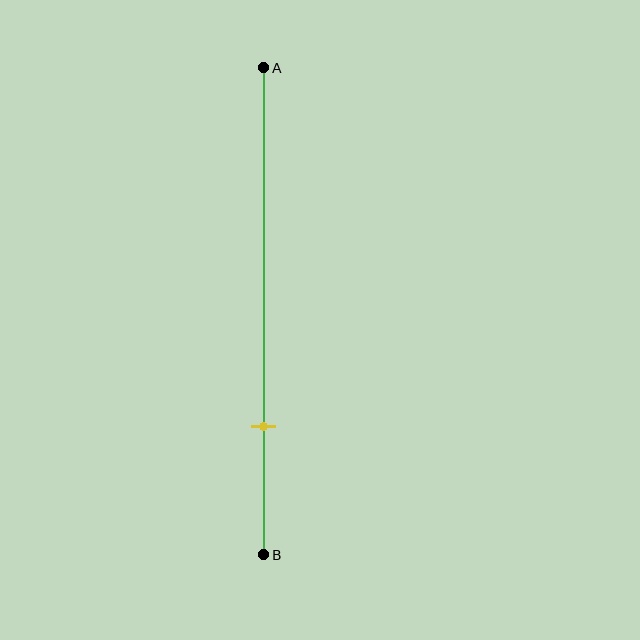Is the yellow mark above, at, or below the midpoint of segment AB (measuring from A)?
The yellow mark is below the midpoint of segment AB.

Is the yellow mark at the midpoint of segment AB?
No, the mark is at about 75% from A, not at the 50% midpoint.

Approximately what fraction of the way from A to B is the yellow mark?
The yellow mark is approximately 75% of the way from A to B.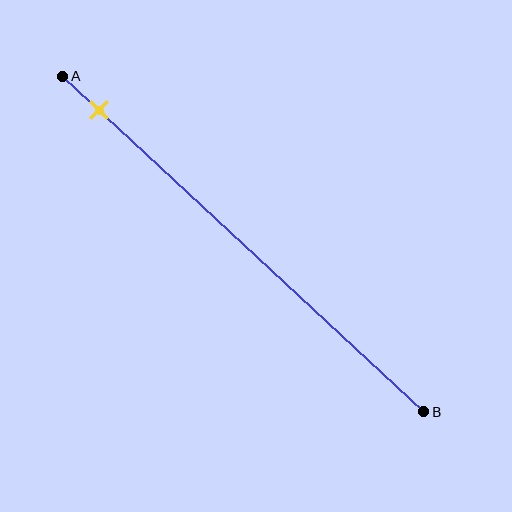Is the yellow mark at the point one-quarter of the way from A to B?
No, the mark is at about 10% from A, not at the 25% one-quarter point.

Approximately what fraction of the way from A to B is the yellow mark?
The yellow mark is approximately 10% of the way from A to B.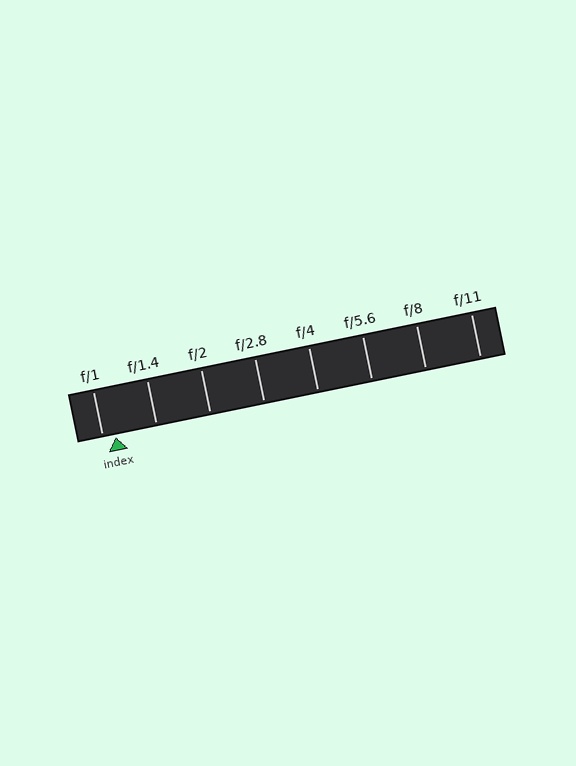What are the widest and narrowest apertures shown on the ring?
The widest aperture shown is f/1 and the narrowest is f/11.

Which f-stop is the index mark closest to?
The index mark is closest to f/1.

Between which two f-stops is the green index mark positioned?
The index mark is between f/1 and f/1.4.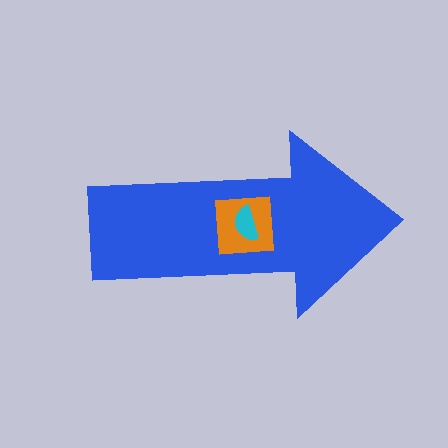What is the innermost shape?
The cyan semicircle.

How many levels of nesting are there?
3.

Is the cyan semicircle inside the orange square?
Yes.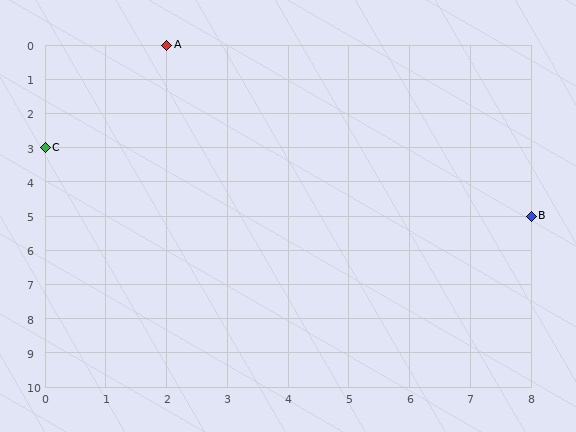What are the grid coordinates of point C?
Point C is at grid coordinates (0, 3).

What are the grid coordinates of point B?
Point B is at grid coordinates (8, 5).